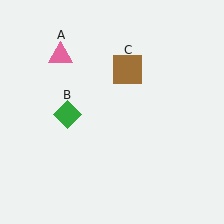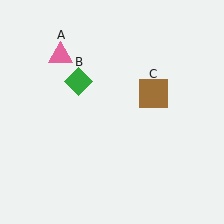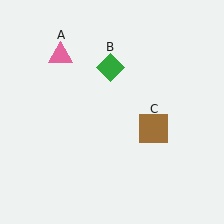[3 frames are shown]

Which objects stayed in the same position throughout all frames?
Pink triangle (object A) remained stationary.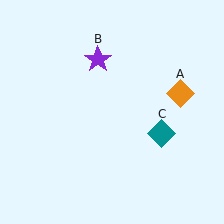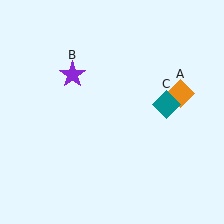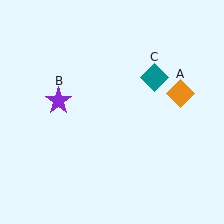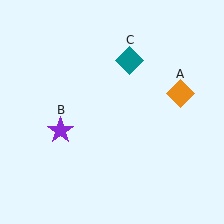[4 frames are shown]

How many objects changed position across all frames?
2 objects changed position: purple star (object B), teal diamond (object C).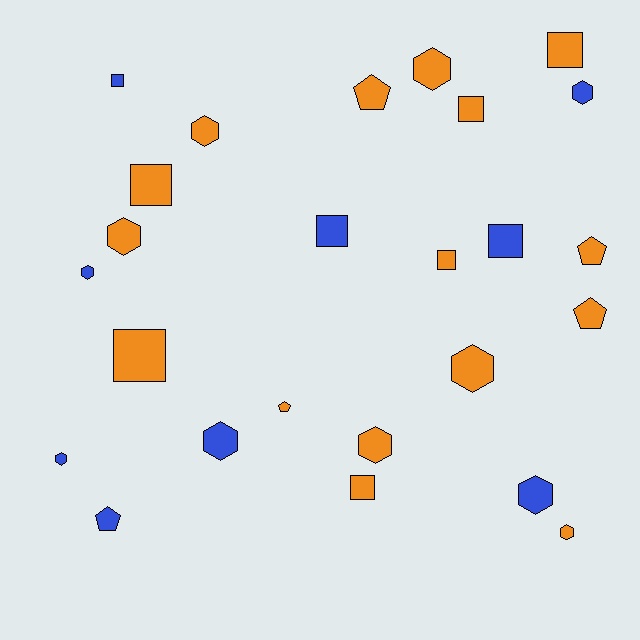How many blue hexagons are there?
There are 5 blue hexagons.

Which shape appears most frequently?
Hexagon, with 11 objects.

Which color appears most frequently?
Orange, with 16 objects.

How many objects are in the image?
There are 25 objects.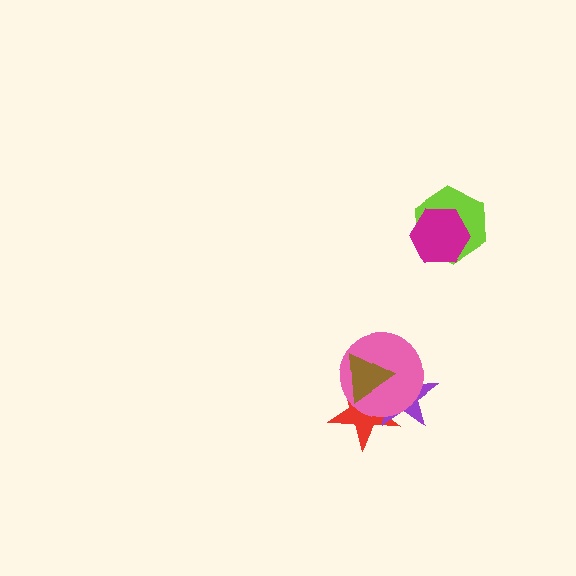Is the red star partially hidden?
Yes, it is partially covered by another shape.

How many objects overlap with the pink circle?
3 objects overlap with the pink circle.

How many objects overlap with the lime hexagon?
1 object overlaps with the lime hexagon.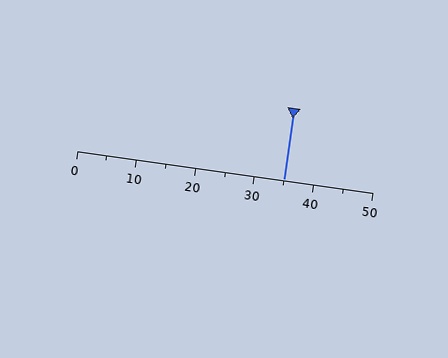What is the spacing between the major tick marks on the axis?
The major ticks are spaced 10 apart.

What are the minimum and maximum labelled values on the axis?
The axis runs from 0 to 50.